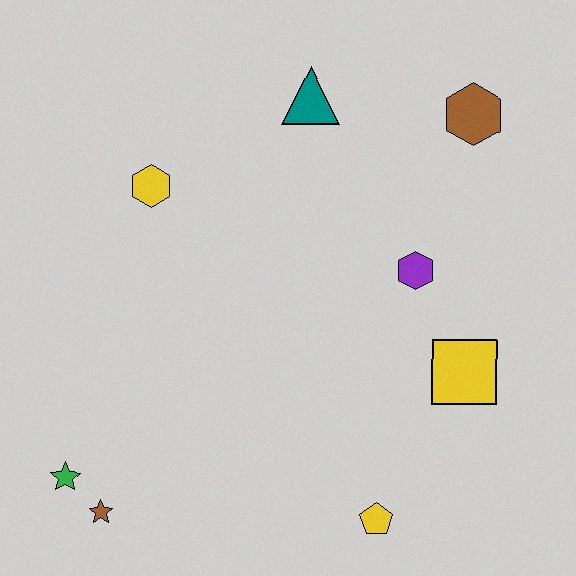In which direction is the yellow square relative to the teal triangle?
The yellow square is below the teal triangle.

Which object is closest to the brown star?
The green star is closest to the brown star.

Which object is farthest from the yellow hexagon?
The yellow pentagon is farthest from the yellow hexagon.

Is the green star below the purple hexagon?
Yes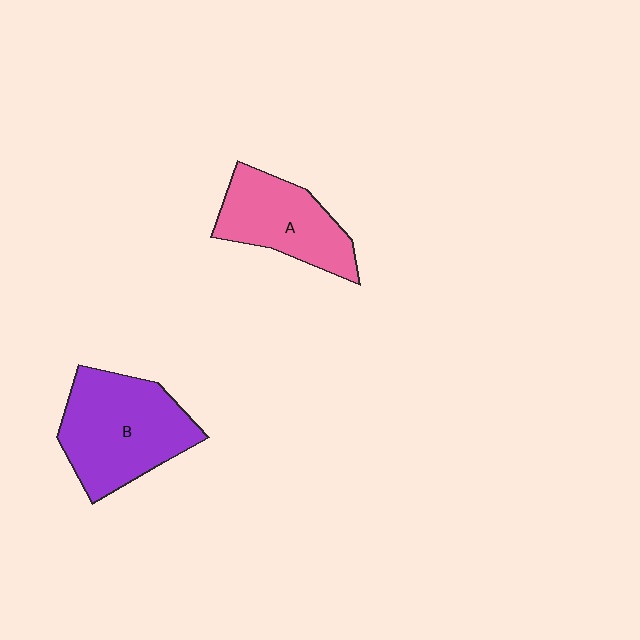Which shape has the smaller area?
Shape A (pink).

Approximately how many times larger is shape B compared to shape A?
Approximately 1.3 times.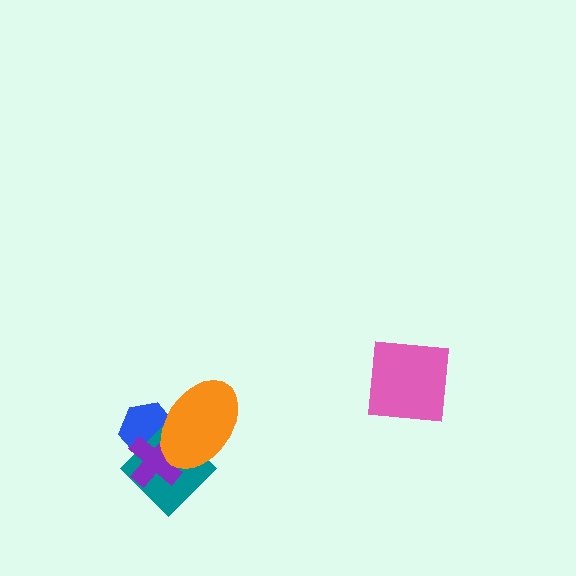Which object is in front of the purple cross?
The orange ellipse is in front of the purple cross.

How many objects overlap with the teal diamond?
3 objects overlap with the teal diamond.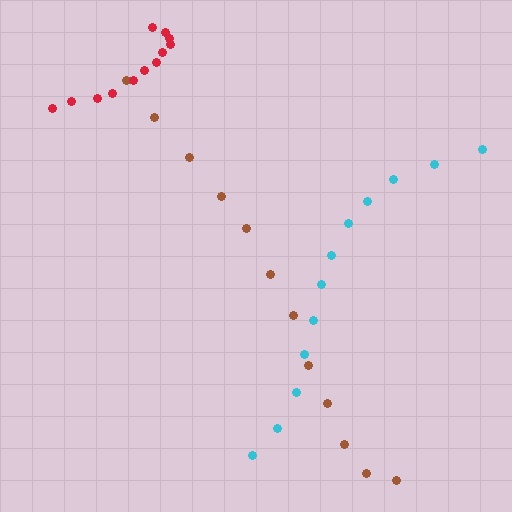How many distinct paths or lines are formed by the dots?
There are 3 distinct paths.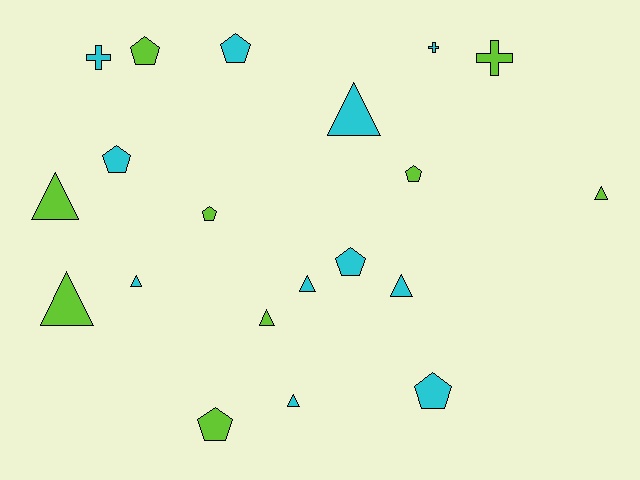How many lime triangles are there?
There are 4 lime triangles.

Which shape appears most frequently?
Triangle, with 9 objects.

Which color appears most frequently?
Cyan, with 11 objects.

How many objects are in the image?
There are 20 objects.